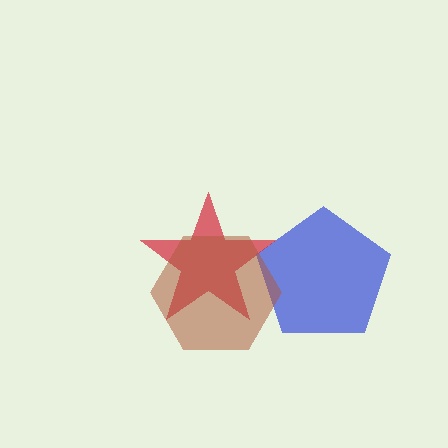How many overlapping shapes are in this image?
There are 3 overlapping shapes in the image.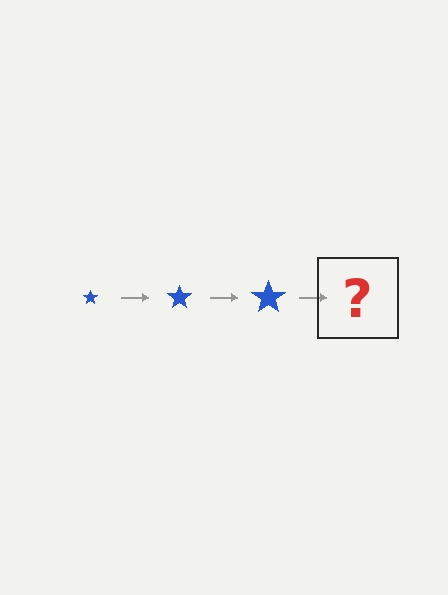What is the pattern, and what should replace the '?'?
The pattern is that the star gets progressively larger each step. The '?' should be a blue star, larger than the previous one.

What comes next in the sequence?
The next element should be a blue star, larger than the previous one.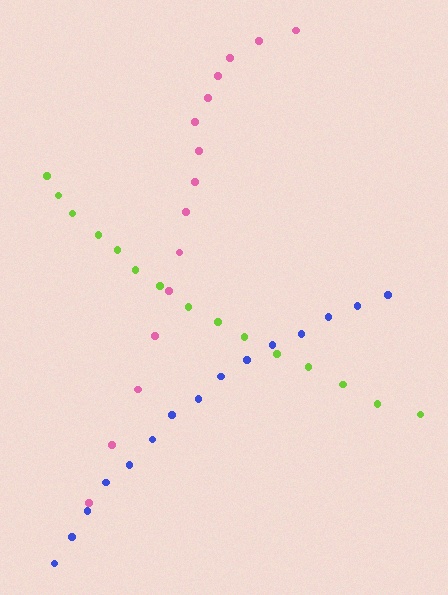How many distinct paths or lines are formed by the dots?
There are 3 distinct paths.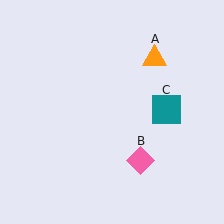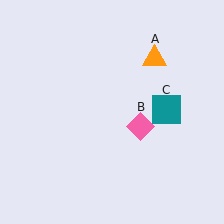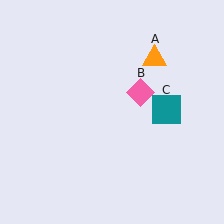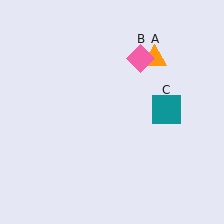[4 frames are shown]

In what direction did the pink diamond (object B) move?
The pink diamond (object B) moved up.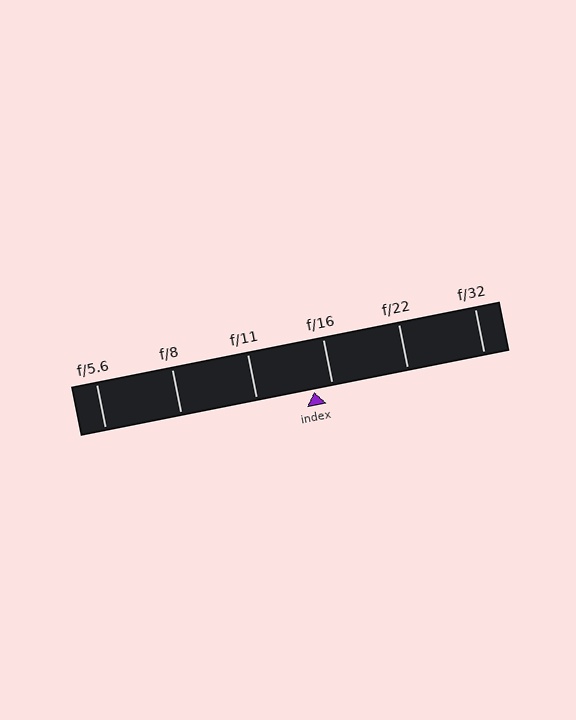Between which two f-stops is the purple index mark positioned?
The index mark is between f/11 and f/16.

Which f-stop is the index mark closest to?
The index mark is closest to f/16.